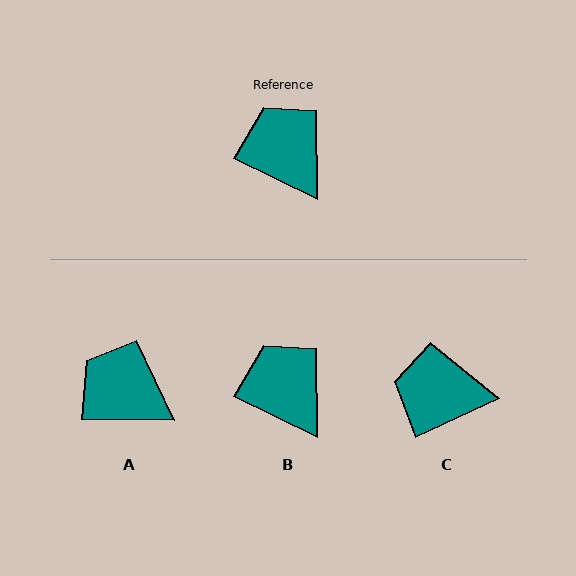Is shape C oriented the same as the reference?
No, it is off by about 51 degrees.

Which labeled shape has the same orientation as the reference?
B.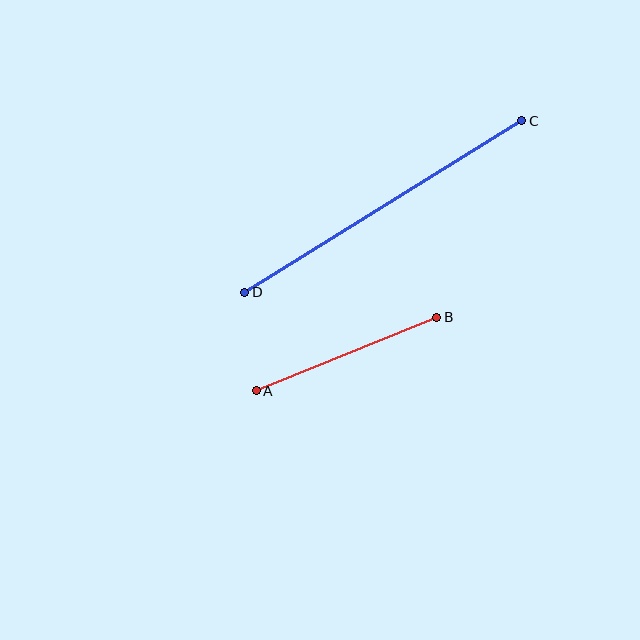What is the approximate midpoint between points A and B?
The midpoint is at approximately (347, 354) pixels.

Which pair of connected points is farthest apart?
Points C and D are farthest apart.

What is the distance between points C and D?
The distance is approximately 326 pixels.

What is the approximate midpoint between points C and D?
The midpoint is at approximately (383, 207) pixels.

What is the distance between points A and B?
The distance is approximately 195 pixels.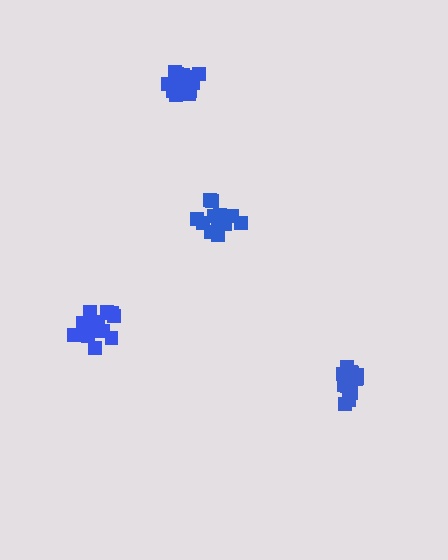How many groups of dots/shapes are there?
There are 4 groups.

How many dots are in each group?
Group 1: 15 dots, Group 2: 13 dots, Group 3: 16 dots, Group 4: 15 dots (59 total).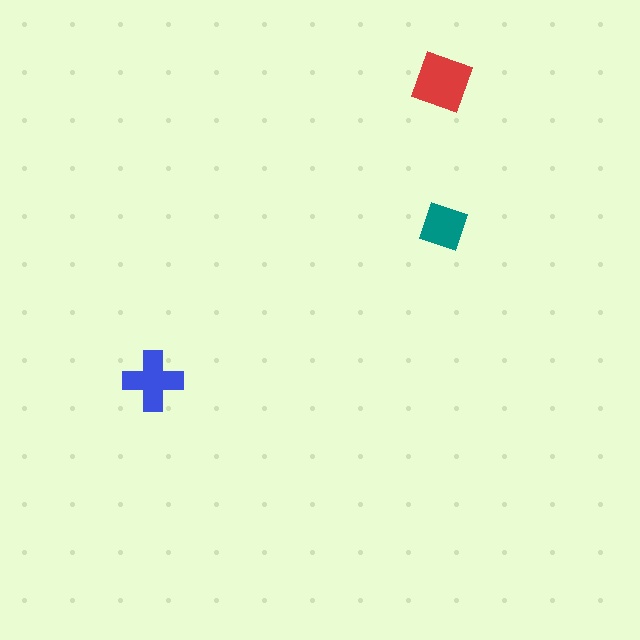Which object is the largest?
The red square.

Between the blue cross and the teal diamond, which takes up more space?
The blue cross.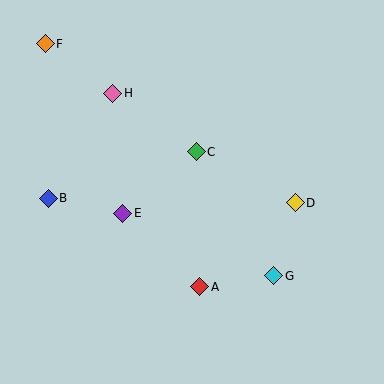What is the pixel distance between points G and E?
The distance between G and E is 163 pixels.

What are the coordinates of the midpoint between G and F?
The midpoint between G and F is at (159, 160).